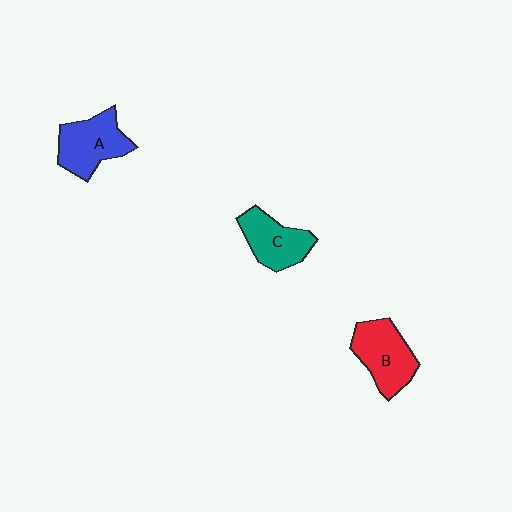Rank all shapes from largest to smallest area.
From largest to smallest: B (red), A (blue), C (teal).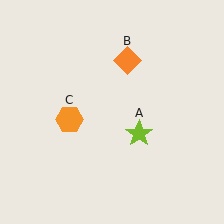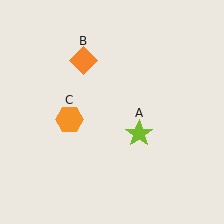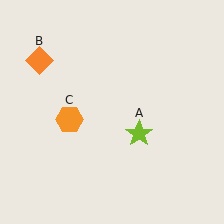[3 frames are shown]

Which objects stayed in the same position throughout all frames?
Lime star (object A) and orange hexagon (object C) remained stationary.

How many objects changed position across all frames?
1 object changed position: orange diamond (object B).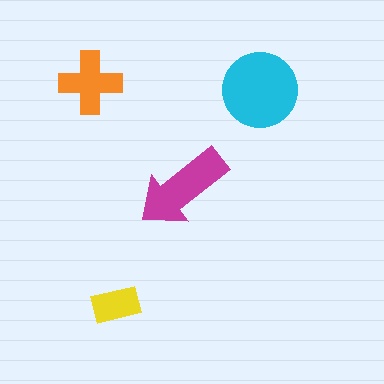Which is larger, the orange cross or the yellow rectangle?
The orange cross.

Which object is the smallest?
The yellow rectangle.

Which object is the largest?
The cyan circle.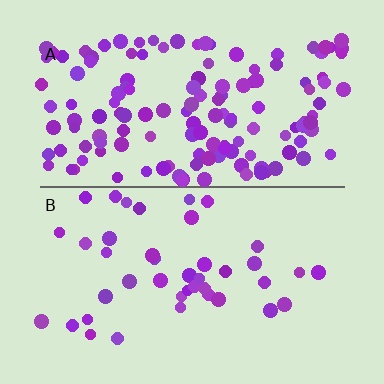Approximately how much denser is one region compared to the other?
Approximately 3.4× — region A over region B.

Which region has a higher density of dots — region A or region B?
A (the top).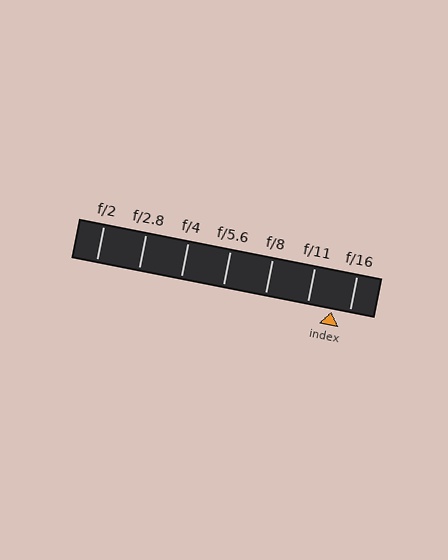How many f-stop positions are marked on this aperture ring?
There are 7 f-stop positions marked.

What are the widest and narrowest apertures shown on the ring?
The widest aperture shown is f/2 and the narrowest is f/16.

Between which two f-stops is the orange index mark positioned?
The index mark is between f/11 and f/16.